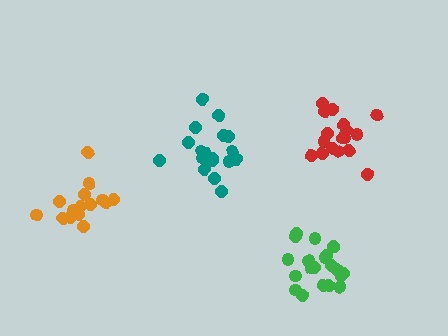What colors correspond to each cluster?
The clusters are colored: teal, orange, green, red.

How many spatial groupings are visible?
There are 4 spatial groupings.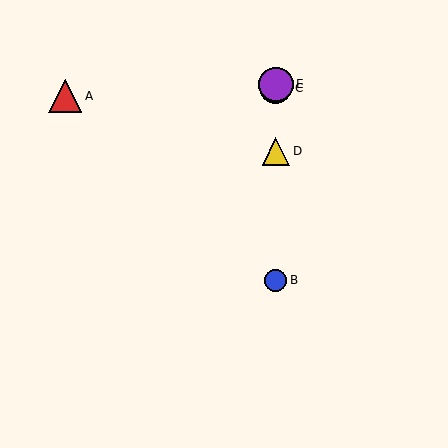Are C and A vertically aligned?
No, C is at x≈276 and A is at x≈65.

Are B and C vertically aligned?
Yes, both are at x≈276.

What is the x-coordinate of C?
Object C is at x≈276.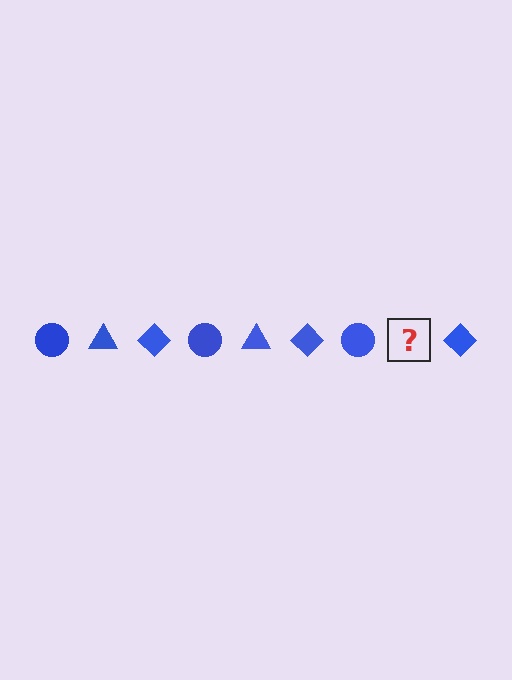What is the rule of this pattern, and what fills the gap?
The rule is that the pattern cycles through circle, triangle, diamond shapes in blue. The gap should be filled with a blue triangle.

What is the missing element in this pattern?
The missing element is a blue triangle.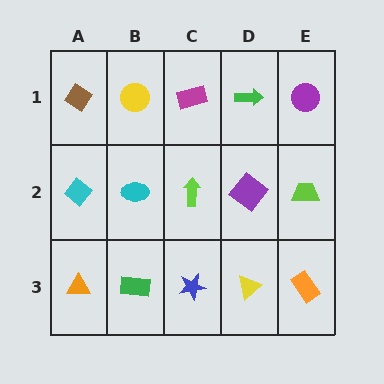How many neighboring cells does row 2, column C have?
4.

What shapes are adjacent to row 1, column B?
A cyan ellipse (row 2, column B), a brown diamond (row 1, column A), a magenta rectangle (row 1, column C).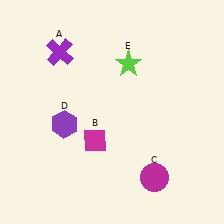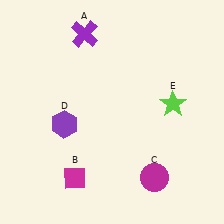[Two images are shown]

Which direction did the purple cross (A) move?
The purple cross (A) moved right.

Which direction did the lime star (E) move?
The lime star (E) moved right.